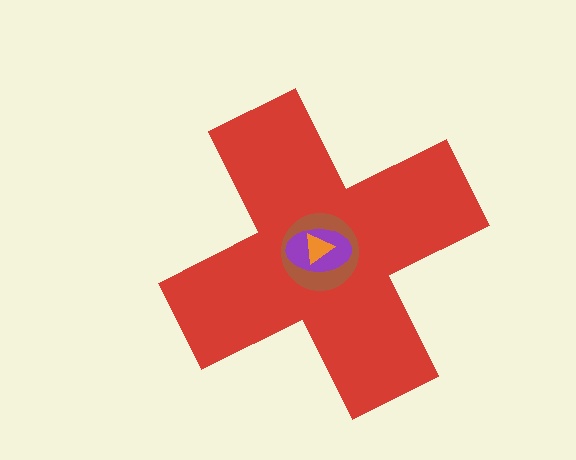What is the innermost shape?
The orange triangle.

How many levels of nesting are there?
4.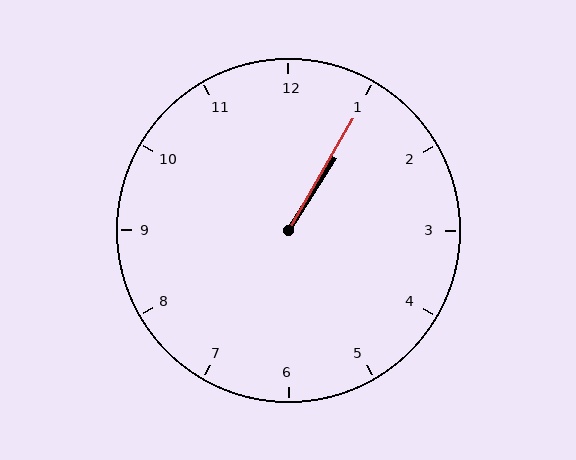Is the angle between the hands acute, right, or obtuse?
It is acute.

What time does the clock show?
1:05.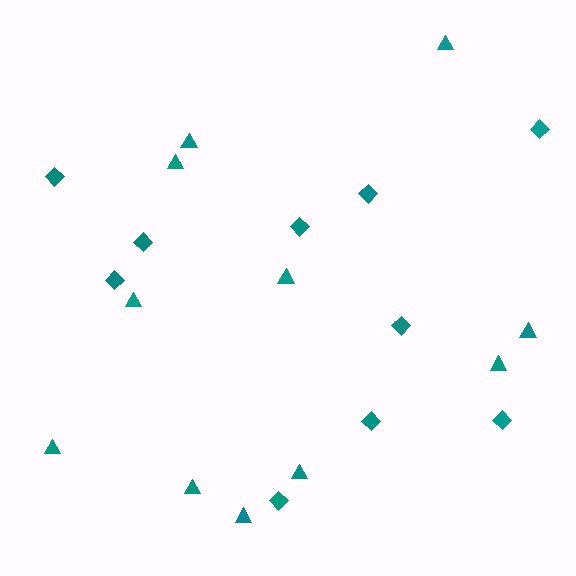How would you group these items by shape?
There are 2 groups: one group of diamonds (10) and one group of triangles (11).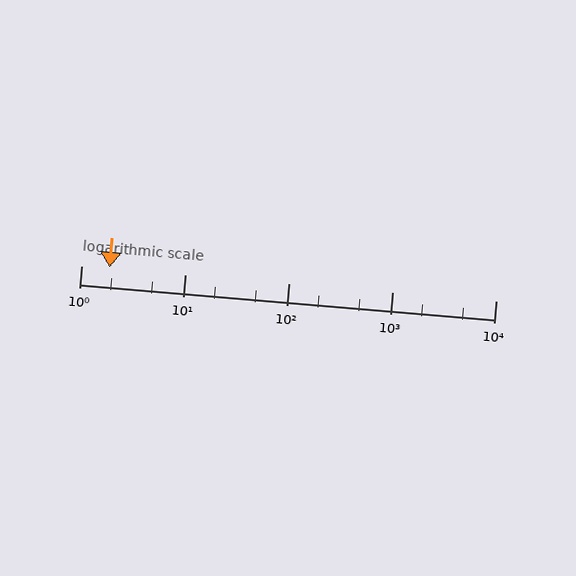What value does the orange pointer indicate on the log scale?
The pointer indicates approximately 1.9.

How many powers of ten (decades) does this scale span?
The scale spans 4 decades, from 1 to 10000.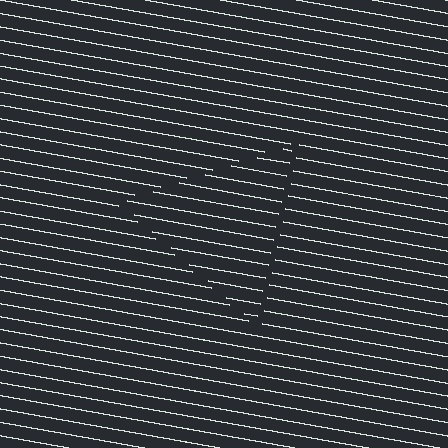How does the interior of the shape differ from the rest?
The interior of the shape contains the same grating, shifted by half a period — the contour is defined by the phase discontinuity where line-ends from the inner and outer gratings abut.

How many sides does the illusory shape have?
3 sides — the line-ends trace a triangle.